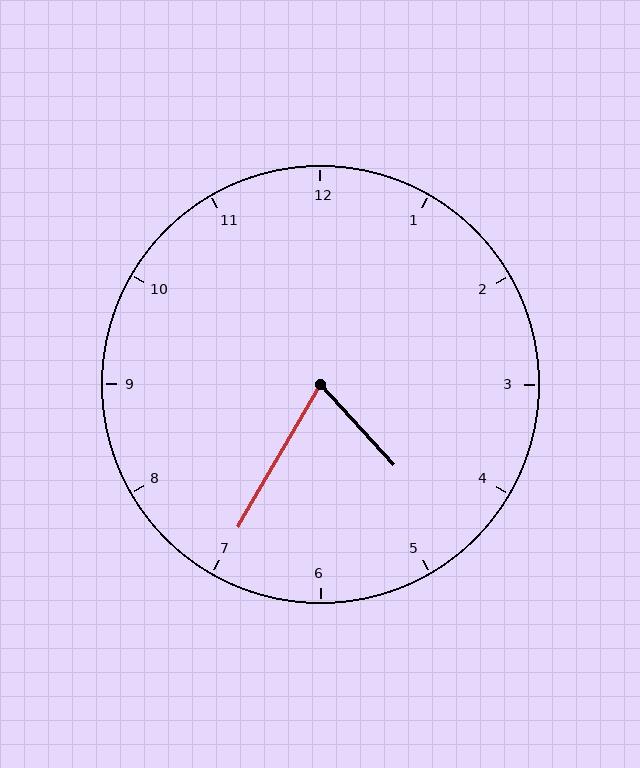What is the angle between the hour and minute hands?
Approximately 72 degrees.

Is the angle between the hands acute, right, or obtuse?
It is acute.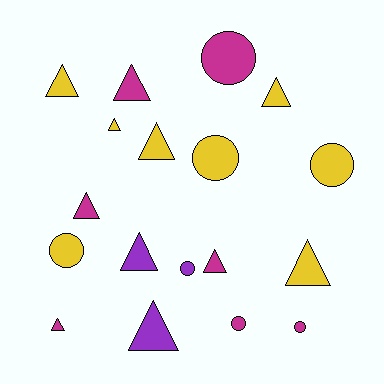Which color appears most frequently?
Yellow, with 8 objects.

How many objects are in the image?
There are 18 objects.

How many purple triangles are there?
There are 2 purple triangles.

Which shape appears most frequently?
Triangle, with 11 objects.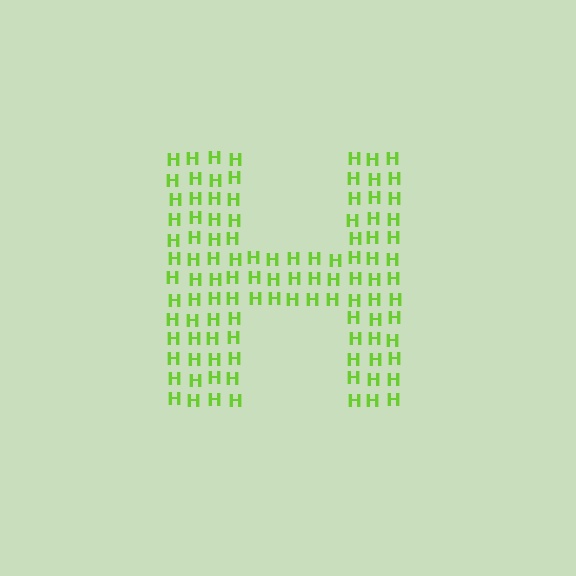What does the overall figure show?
The overall figure shows the letter H.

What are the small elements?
The small elements are letter H's.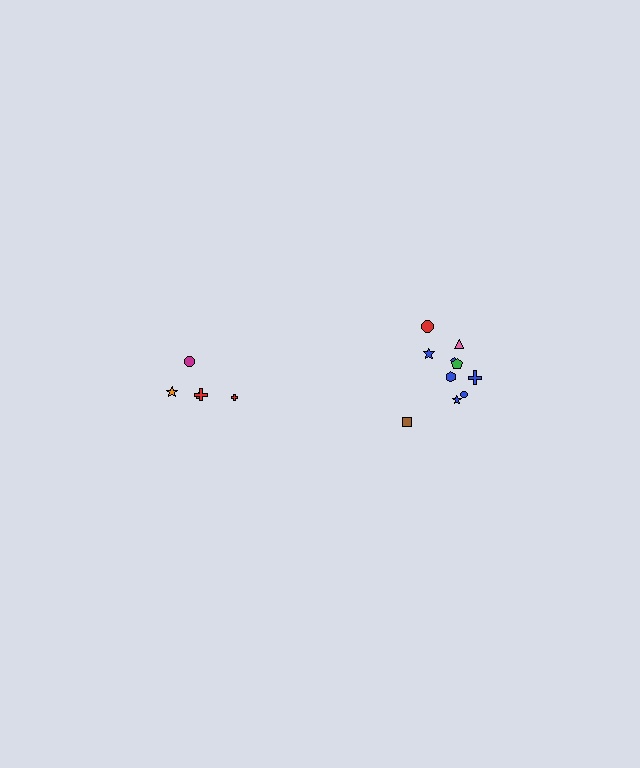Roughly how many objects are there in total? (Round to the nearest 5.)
Roughly 15 objects in total.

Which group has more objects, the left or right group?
The right group.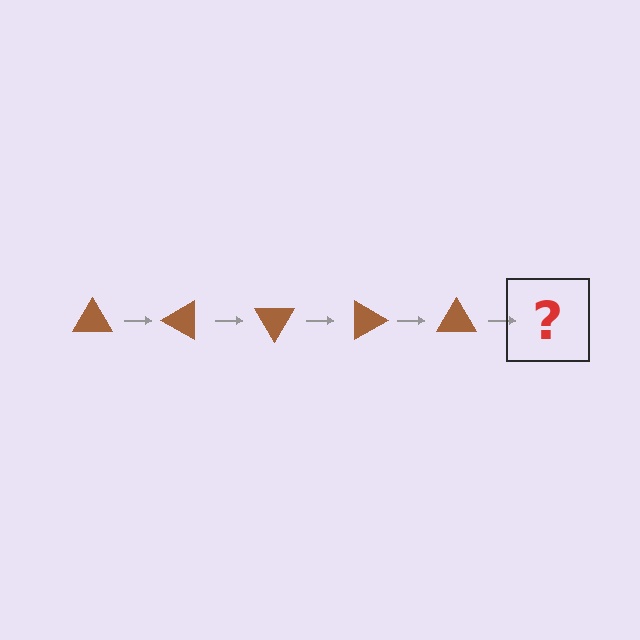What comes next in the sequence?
The next element should be a brown triangle rotated 150 degrees.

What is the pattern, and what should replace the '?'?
The pattern is that the triangle rotates 30 degrees each step. The '?' should be a brown triangle rotated 150 degrees.